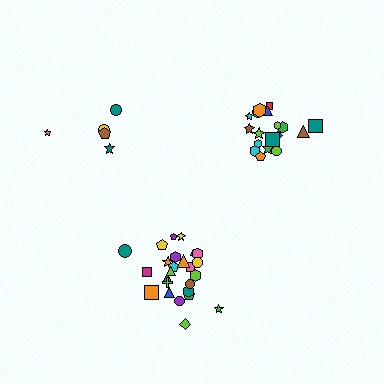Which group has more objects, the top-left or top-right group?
The top-right group.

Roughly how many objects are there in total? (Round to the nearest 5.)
Roughly 50 objects in total.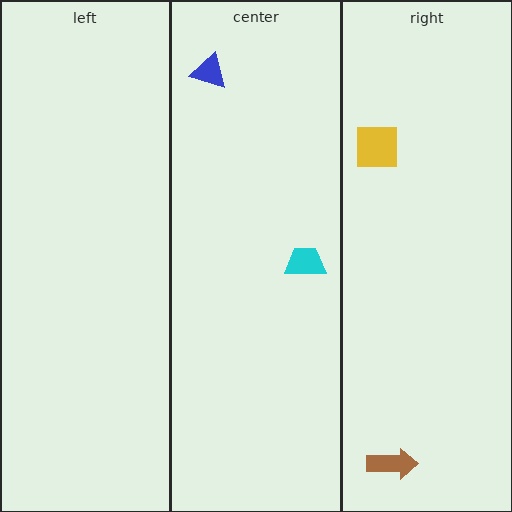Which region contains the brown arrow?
The right region.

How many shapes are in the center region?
2.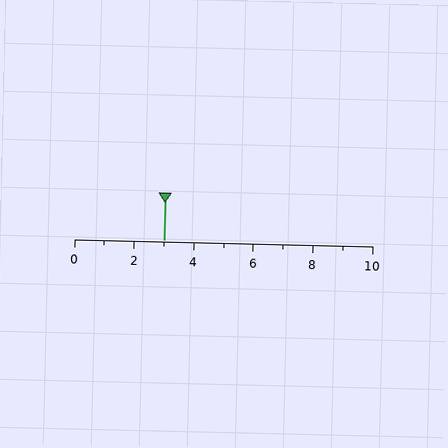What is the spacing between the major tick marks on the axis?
The major ticks are spaced 2 apart.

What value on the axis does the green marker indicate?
The marker indicates approximately 3.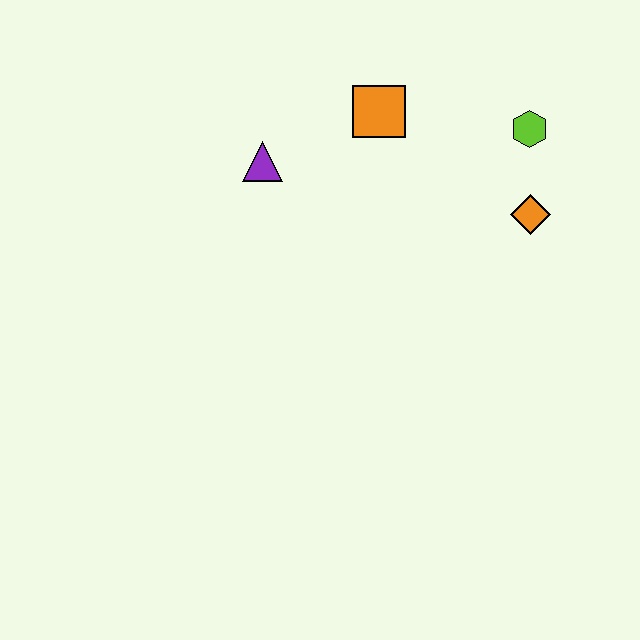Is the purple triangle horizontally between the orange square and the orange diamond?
No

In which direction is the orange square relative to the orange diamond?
The orange square is to the left of the orange diamond.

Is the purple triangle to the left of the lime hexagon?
Yes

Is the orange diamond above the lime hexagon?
No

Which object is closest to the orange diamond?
The lime hexagon is closest to the orange diamond.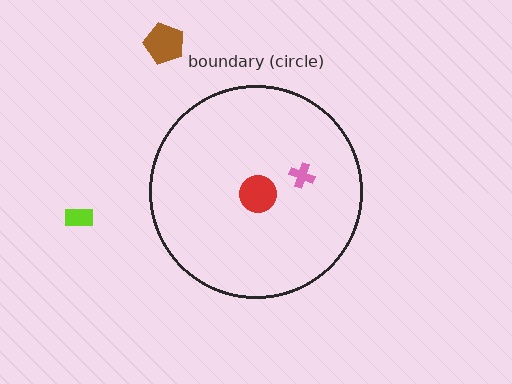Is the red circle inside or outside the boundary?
Inside.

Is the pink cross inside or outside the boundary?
Inside.